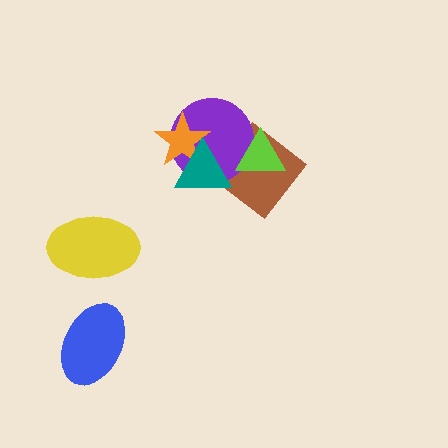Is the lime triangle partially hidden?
No, no other shape covers it.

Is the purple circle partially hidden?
Yes, it is partially covered by another shape.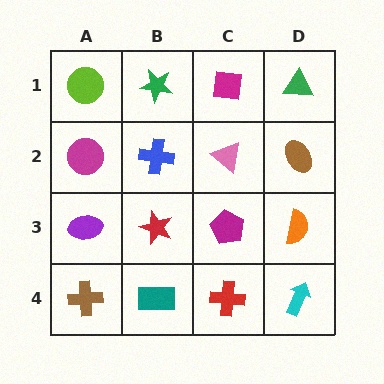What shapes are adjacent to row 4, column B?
A red star (row 3, column B), a brown cross (row 4, column A), a red cross (row 4, column C).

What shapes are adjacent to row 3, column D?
A brown ellipse (row 2, column D), a cyan arrow (row 4, column D), a magenta pentagon (row 3, column C).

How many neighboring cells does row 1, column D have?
2.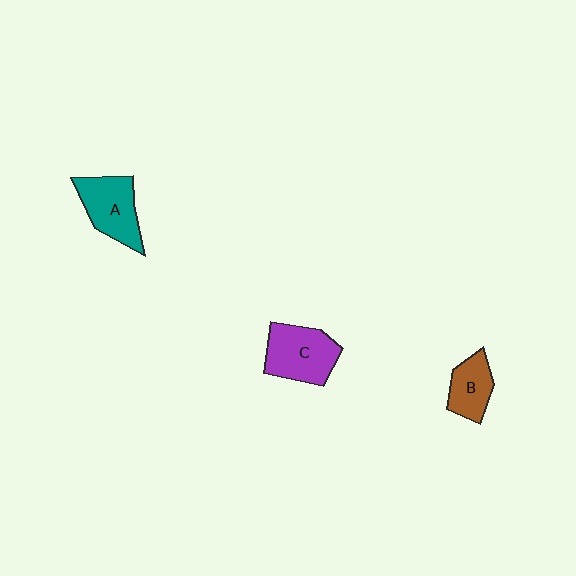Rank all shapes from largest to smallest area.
From largest to smallest: C (purple), A (teal), B (brown).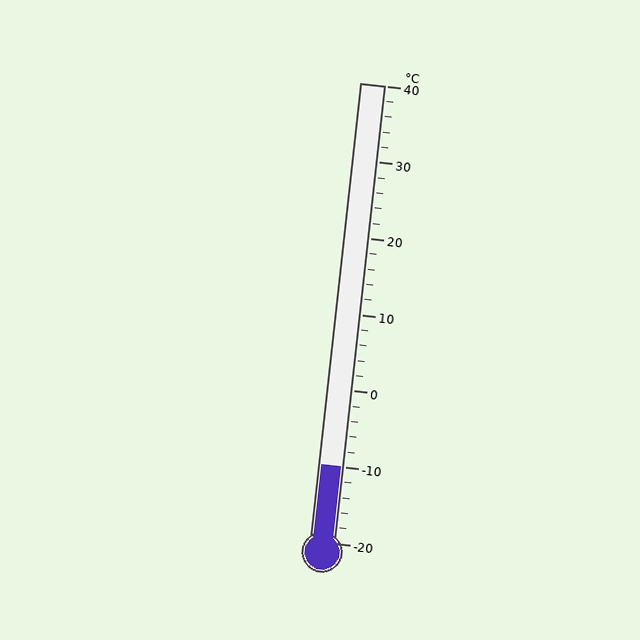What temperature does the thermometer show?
The thermometer shows approximately -10°C.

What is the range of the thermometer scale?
The thermometer scale ranges from -20°C to 40°C.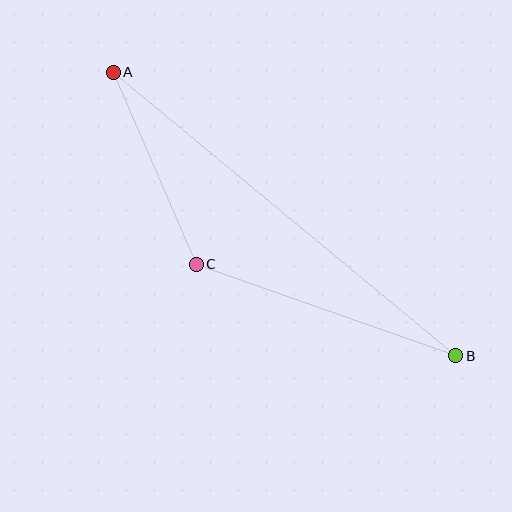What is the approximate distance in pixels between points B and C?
The distance between B and C is approximately 275 pixels.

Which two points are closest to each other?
Points A and C are closest to each other.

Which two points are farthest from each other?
Points A and B are farthest from each other.